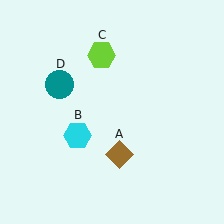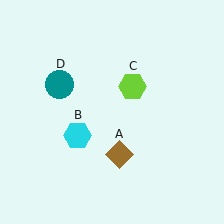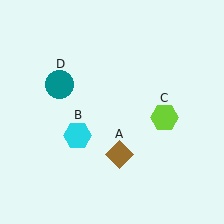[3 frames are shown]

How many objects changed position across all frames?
1 object changed position: lime hexagon (object C).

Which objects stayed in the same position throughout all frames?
Brown diamond (object A) and cyan hexagon (object B) and teal circle (object D) remained stationary.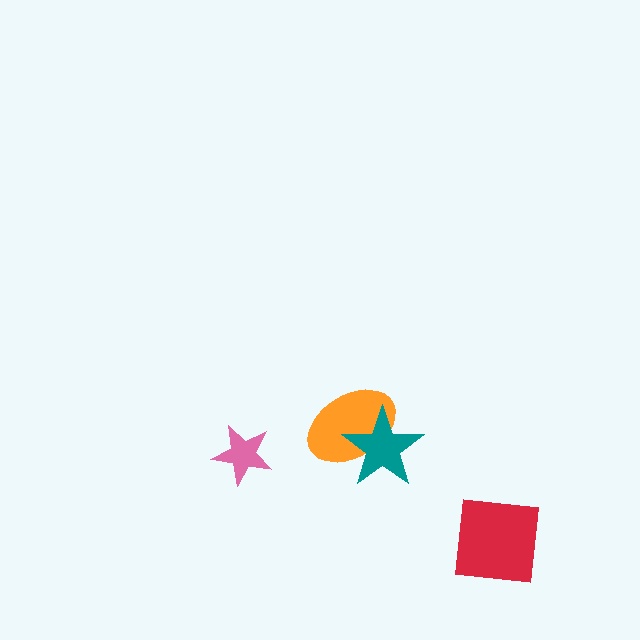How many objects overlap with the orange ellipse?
1 object overlaps with the orange ellipse.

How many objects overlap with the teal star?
1 object overlaps with the teal star.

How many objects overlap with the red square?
0 objects overlap with the red square.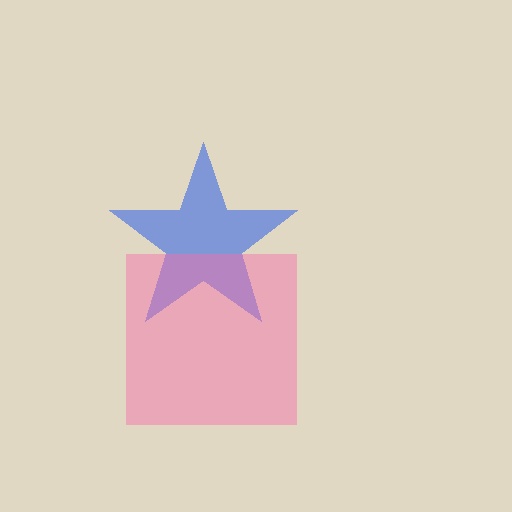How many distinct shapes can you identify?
There are 2 distinct shapes: a blue star, a pink square.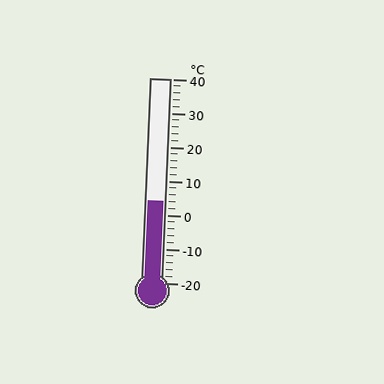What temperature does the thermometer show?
The thermometer shows approximately 4°C.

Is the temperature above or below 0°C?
The temperature is above 0°C.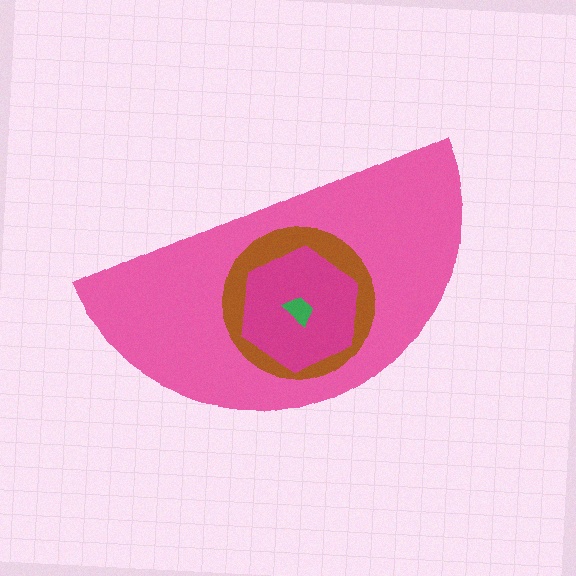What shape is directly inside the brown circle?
The magenta hexagon.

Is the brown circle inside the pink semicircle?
Yes.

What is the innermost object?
The green trapezoid.